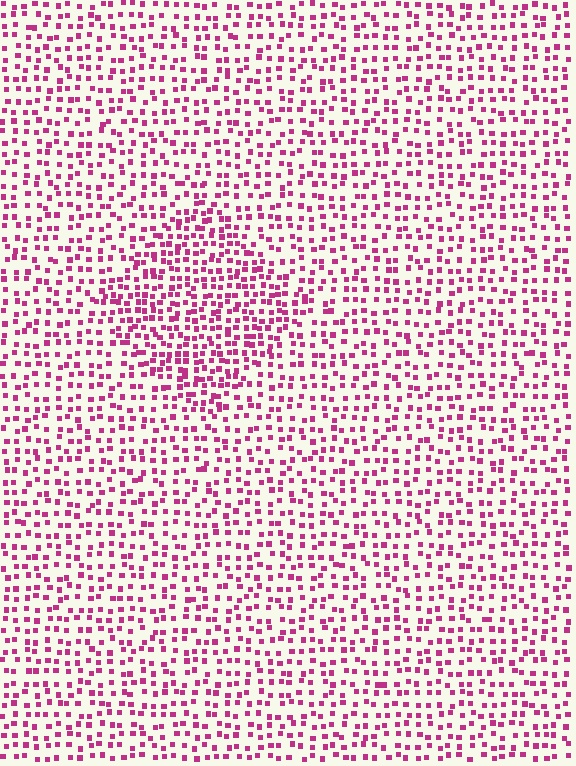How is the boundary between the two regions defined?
The boundary is defined by a change in element density (approximately 1.6x ratio). All elements are the same color, size, and shape.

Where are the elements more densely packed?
The elements are more densely packed inside the diamond boundary.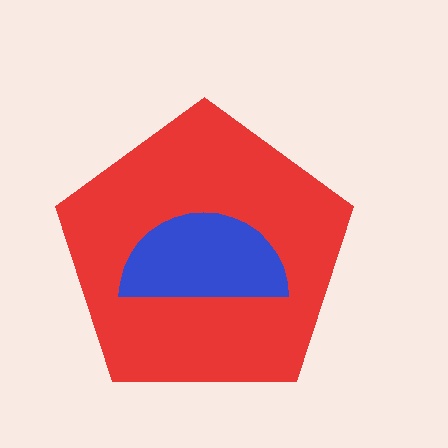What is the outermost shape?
The red pentagon.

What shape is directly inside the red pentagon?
The blue semicircle.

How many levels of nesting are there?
2.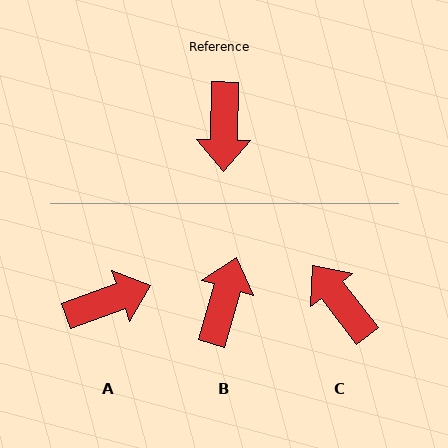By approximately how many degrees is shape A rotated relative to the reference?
Approximately 111 degrees counter-clockwise.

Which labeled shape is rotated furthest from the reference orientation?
B, about 165 degrees away.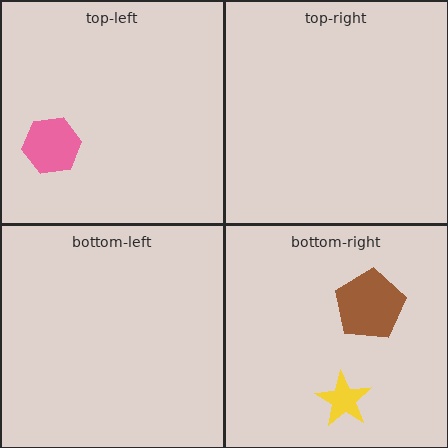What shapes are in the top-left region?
The pink hexagon.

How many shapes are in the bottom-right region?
2.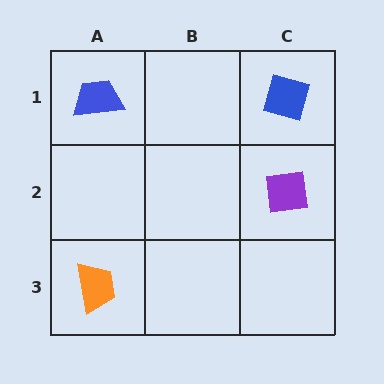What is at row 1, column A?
A blue trapezoid.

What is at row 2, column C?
A purple square.